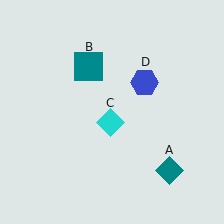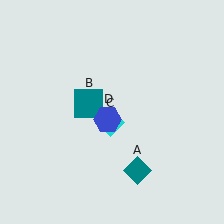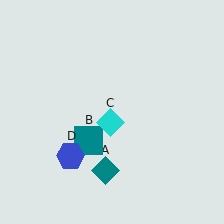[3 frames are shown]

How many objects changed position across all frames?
3 objects changed position: teal diamond (object A), teal square (object B), blue hexagon (object D).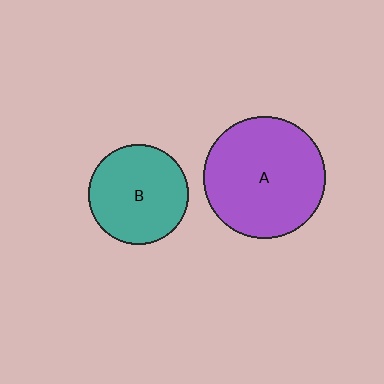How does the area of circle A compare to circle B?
Approximately 1.5 times.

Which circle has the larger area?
Circle A (purple).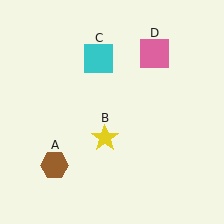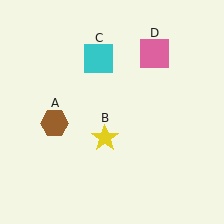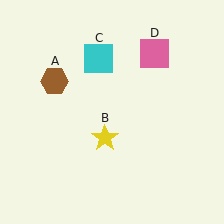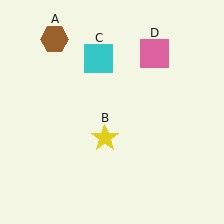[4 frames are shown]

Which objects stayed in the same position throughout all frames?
Yellow star (object B) and cyan square (object C) and pink square (object D) remained stationary.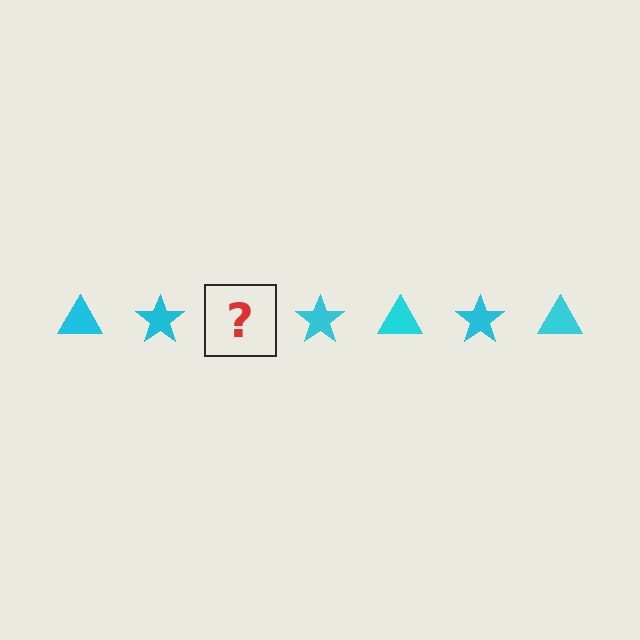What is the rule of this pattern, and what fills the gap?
The rule is that the pattern cycles through triangle, star shapes in cyan. The gap should be filled with a cyan triangle.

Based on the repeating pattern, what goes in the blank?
The blank should be a cyan triangle.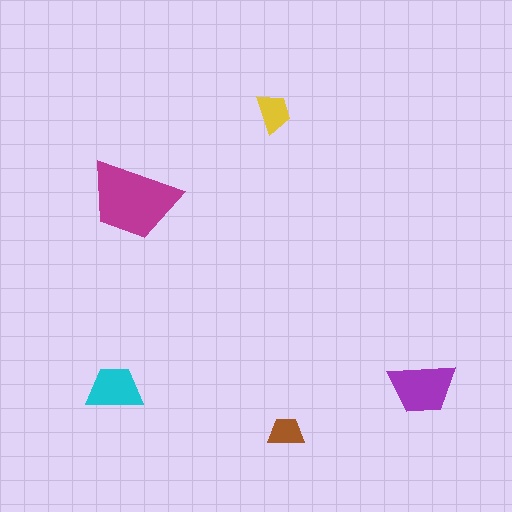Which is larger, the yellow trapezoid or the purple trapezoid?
The purple one.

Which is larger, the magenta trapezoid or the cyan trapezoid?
The magenta one.